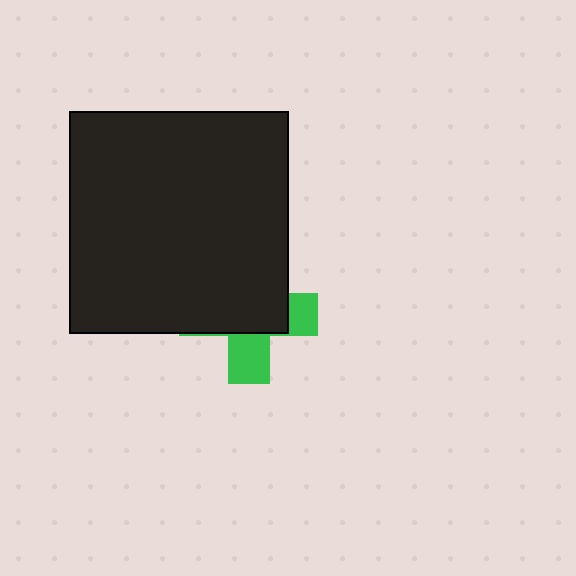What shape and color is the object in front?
The object in front is a black rectangle.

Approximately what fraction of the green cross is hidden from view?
Roughly 65% of the green cross is hidden behind the black rectangle.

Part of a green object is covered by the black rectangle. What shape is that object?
It is a cross.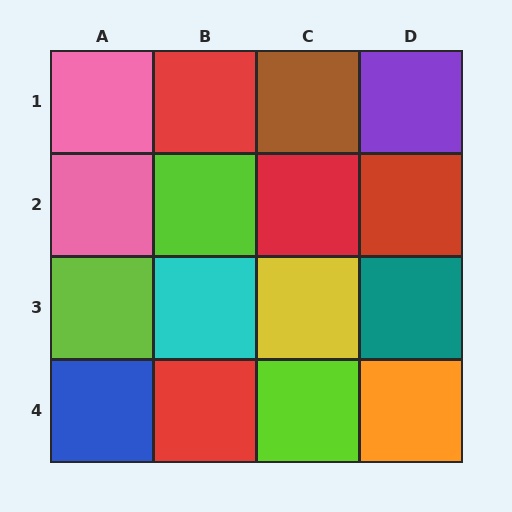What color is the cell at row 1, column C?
Brown.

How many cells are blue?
1 cell is blue.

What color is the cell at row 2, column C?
Red.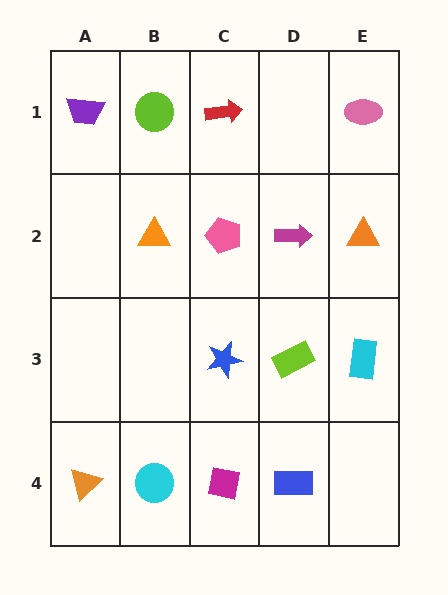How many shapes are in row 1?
4 shapes.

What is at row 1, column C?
A red arrow.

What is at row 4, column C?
A magenta square.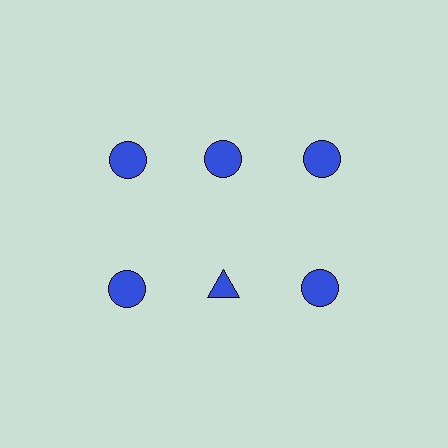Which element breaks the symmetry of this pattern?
The blue triangle in the second row, second from left column breaks the symmetry. All other shapes are blue circles.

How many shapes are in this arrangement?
There are 6 shapes arranged in a grid pattern.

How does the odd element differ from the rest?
It has a different shape: triangle instead of circle.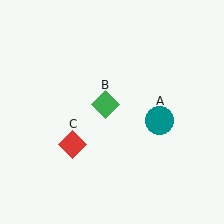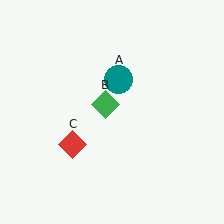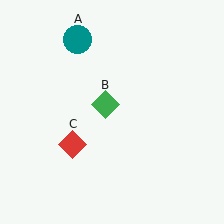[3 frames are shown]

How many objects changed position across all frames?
1 object changed position: teal circle (object A).